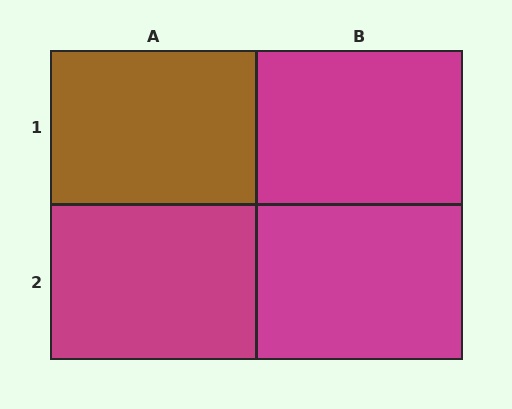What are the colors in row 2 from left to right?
Magenta, magenta.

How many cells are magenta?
3 cells are magenta.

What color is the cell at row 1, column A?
Brown.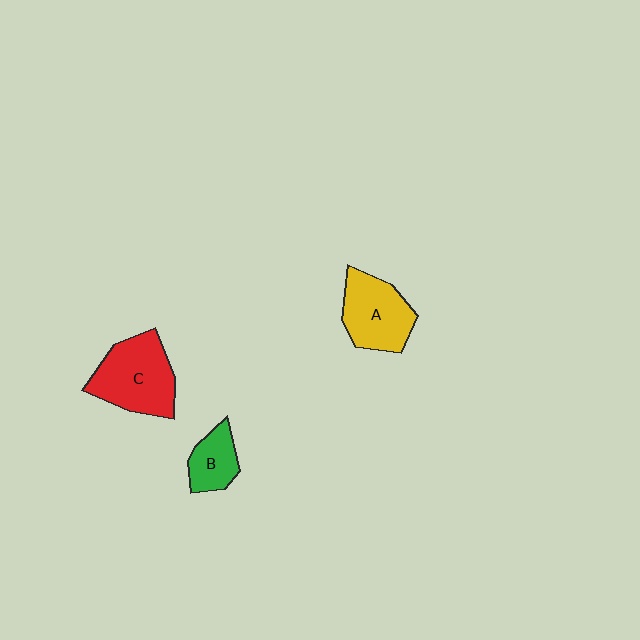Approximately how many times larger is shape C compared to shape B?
Approximately 2.0 times.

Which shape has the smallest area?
Shape B (green).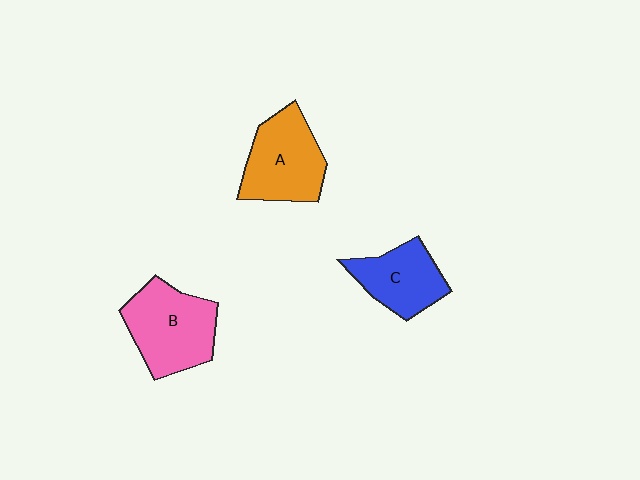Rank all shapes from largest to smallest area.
From largest to smallest: B (pink), A (orange), C (blue).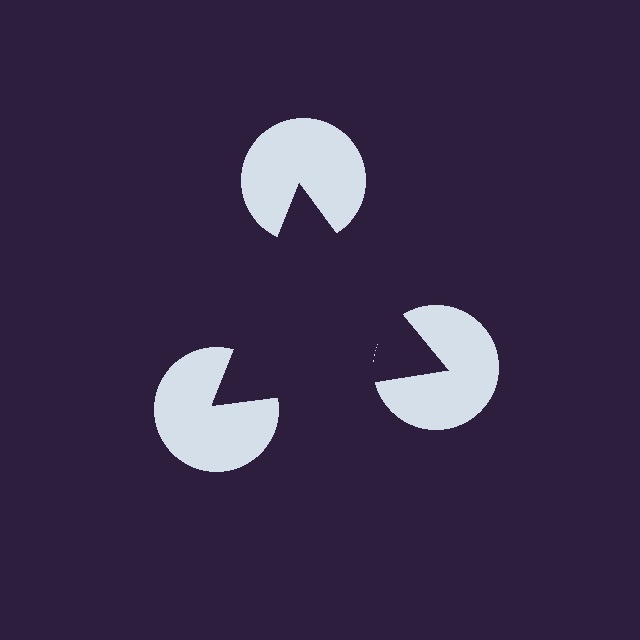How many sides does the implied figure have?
3 sides.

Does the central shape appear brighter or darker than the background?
It typically appears slightly darker than the background, even though no actual brightness change is drawn.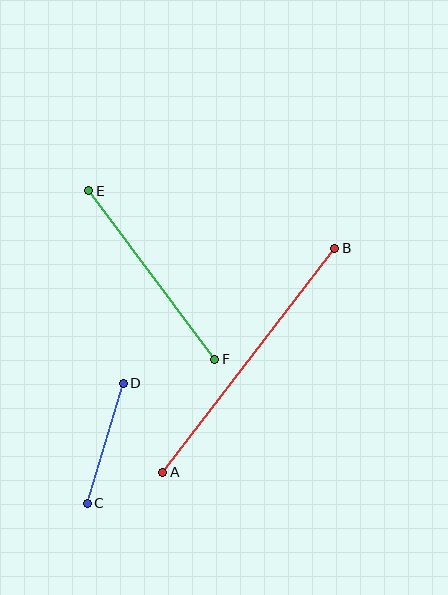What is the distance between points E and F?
The distance is approximately 210 pixels.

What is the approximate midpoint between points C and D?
The midpoint is at approximately (105, 443) pixels.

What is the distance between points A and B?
The distance is approximately 283 pixels.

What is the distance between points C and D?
The distance is approximately 125 pixels.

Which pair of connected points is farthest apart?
Points A and B are farthest apart.